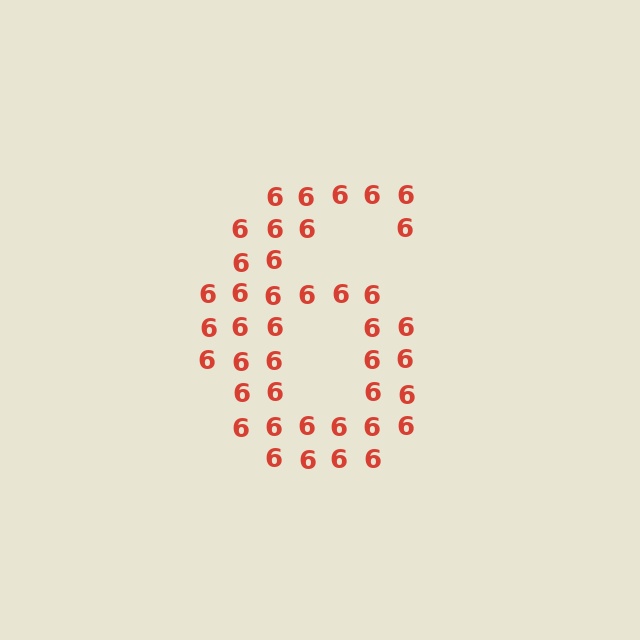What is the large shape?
The large shape is the digit 6.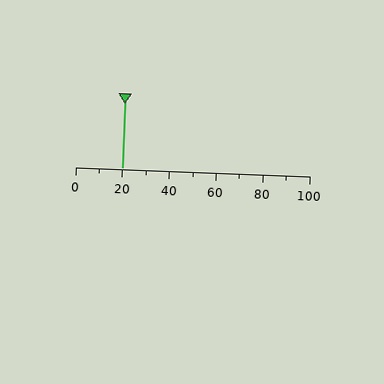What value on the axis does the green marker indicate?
The marker indicates approximately 20.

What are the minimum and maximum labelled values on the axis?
The axis runs from 0 to 100.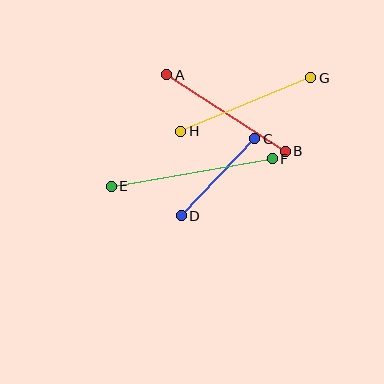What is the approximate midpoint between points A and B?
The midpoint is at approximately (226, 113) pixels.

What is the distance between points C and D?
The distance is approximately 106 pixels.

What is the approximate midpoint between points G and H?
The midpoint is at approximately (246, 104) pixels.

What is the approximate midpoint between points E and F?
The midpoint is at approximately (192, 173) pixels.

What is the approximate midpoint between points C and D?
The midpoint is at approximately (218, 177) pixels.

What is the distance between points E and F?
The distance is approximately 163 pixels.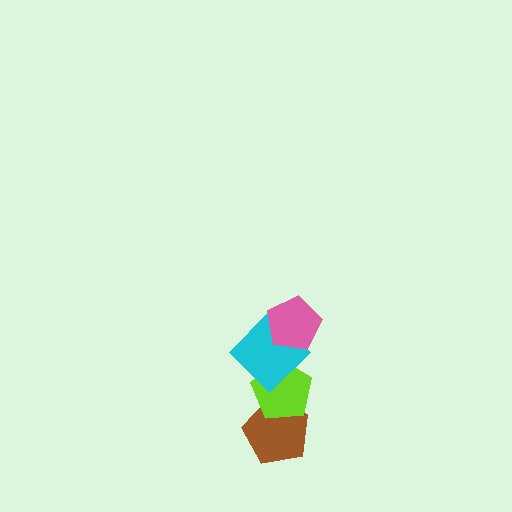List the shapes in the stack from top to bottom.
From top to bottom: the pink pentagon, the cyan diamond, the lime pentagon, the brown pentagon.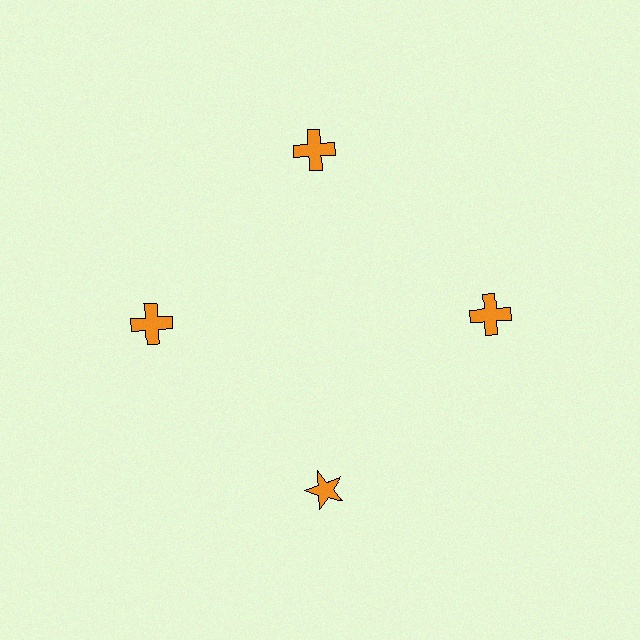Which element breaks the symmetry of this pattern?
The orange star at roughly the 6 o'clock position breaks the symmetry. All other shapes are orange crosses.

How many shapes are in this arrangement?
There are 4 shapes arranged in a ring pattern.